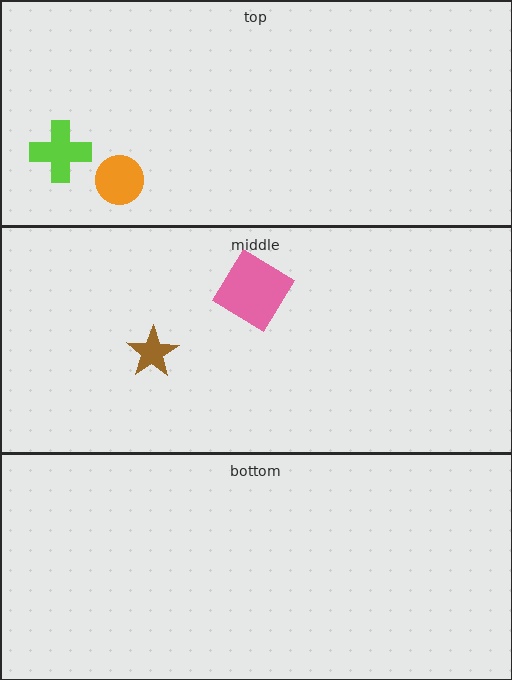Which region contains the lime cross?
The top region.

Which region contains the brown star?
The middle region.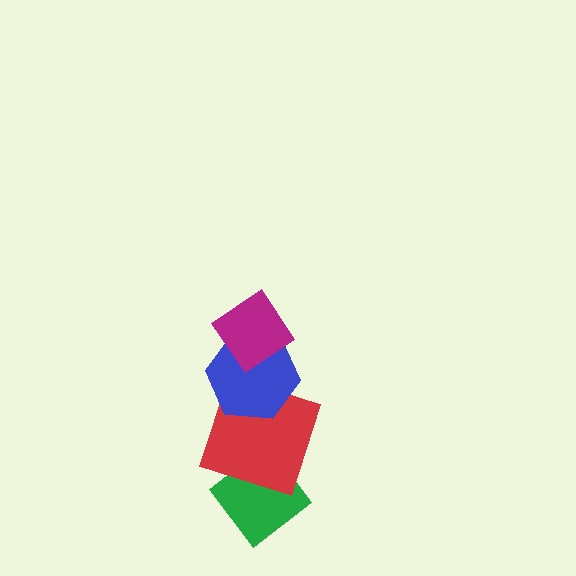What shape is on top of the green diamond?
The red square is on top of the green diamond.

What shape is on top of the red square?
The blue hexagon is on top of the red square.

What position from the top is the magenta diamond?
The magenta diamond is 1st from the top.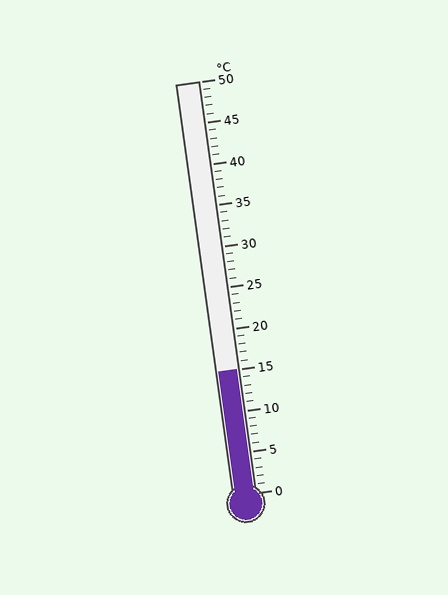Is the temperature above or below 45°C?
The temperature is below 45°C.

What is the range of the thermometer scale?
The thermometer scale ranges from 0°C to 50°C.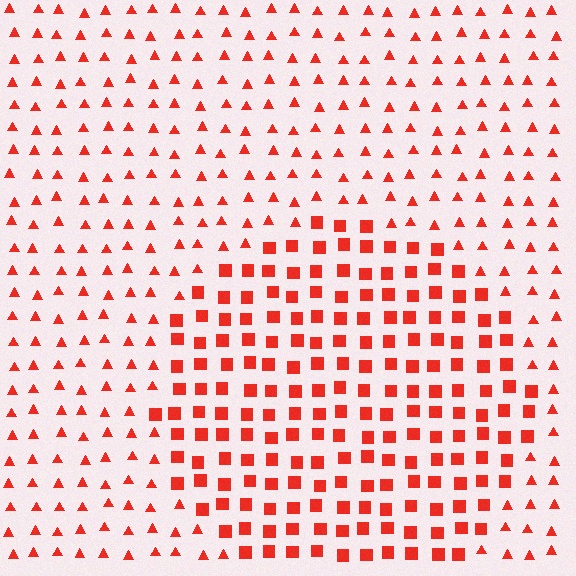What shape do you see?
I see a circle.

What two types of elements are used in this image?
The image uses squares inside the circle region and triangles outside it.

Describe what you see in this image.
The image is filled with small red elements arranged in a uniform grid. A circle-shaped region contains squares, while the surrounding area contains triangles. The boundary is defined purely by the change in element shape.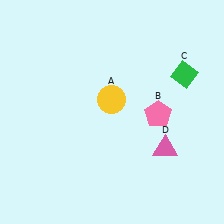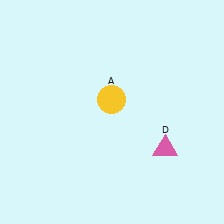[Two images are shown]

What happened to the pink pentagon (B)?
The pink pentagon (B) was removed in Image 2. It was in the bottom-right area of Image 1.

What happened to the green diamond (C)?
The green diamond (C) was removed in Image 2. It was in the top-right area of Image 1.